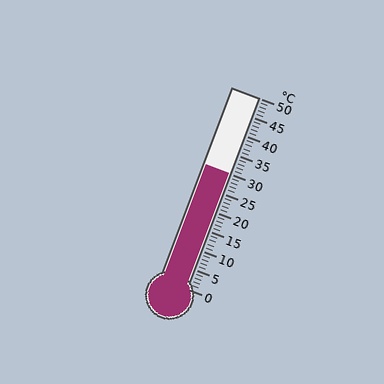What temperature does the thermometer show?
The thermometer shows approximately 30°C.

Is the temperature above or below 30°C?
The temperature is at 30°C.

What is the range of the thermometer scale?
The thermometer scale ranges from 0°C to 50°C.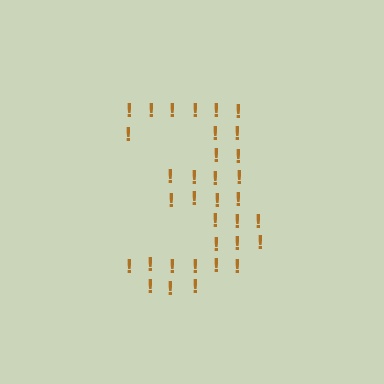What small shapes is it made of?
It is made of small exclamation marks.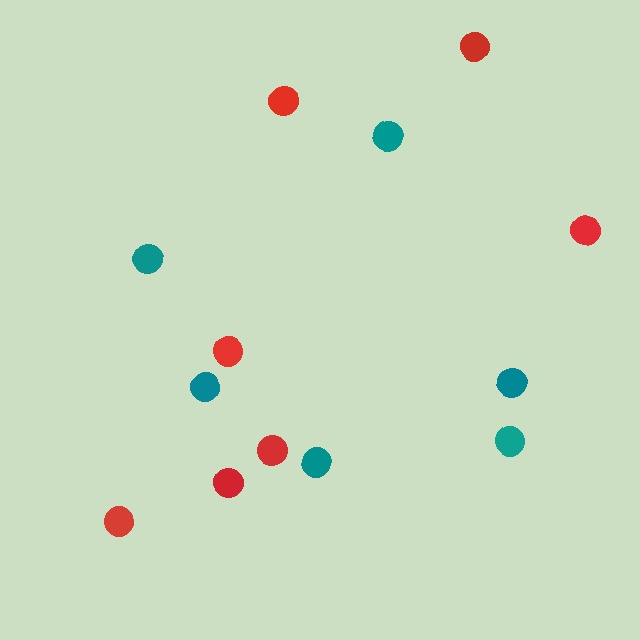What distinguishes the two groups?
There are 2 groups: one group of red circles (7) and one group of teal circles (6).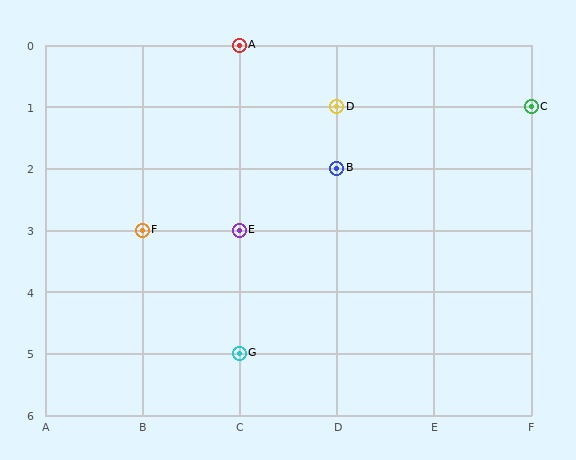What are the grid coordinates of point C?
Point C is at grid coordinates (F, 1).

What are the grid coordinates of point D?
Point D is at grid coordinates (D, 1).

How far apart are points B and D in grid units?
Points B and D are 1 row apart.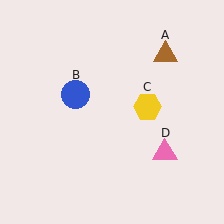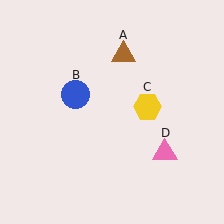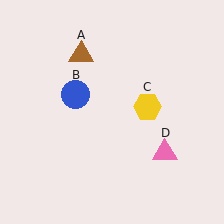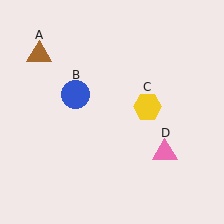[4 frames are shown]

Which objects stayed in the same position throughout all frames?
Blue circle (object B) and yellow hexagon (object C) and pink triangle (object D) remained stationary.